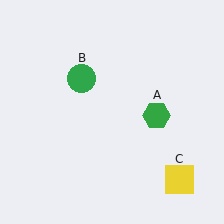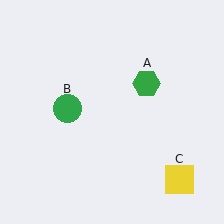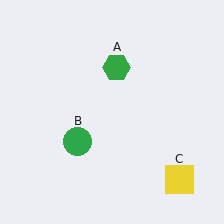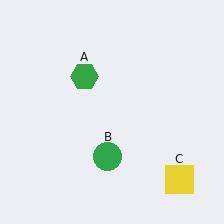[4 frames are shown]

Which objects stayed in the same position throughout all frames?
Yellow square (object C) remained stationary.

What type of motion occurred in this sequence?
The green hexagon (object A), green circle (object B) rotated counterclockwise around the center of the scene.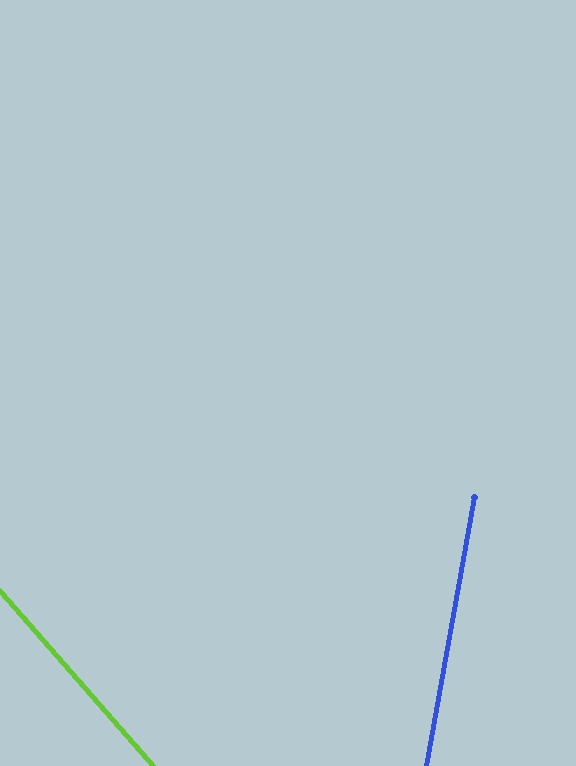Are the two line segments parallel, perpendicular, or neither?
Neither parallel nor perpendicular — they differ by about 52°.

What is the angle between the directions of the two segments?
Approximately 52 degrees.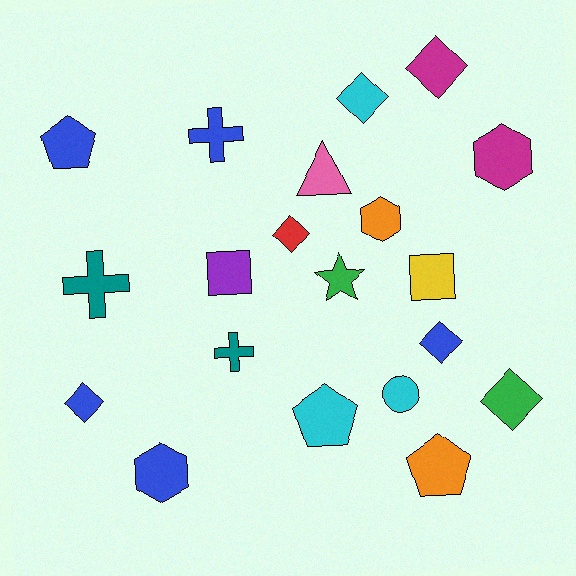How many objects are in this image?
There are 20 objects.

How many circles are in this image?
There is 1 circle.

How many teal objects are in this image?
There are 2 teal objects.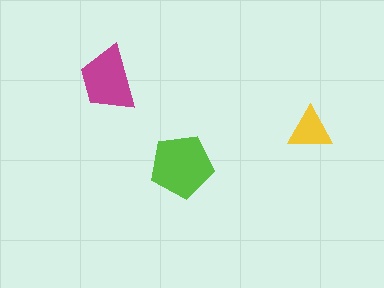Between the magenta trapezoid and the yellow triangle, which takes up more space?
The magenta trapezoid.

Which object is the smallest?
The yellow triangle.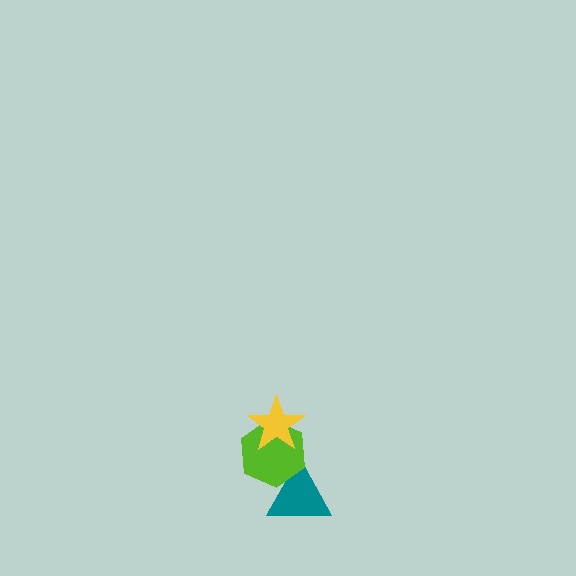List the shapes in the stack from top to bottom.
From top to bottom: the yellow star, the lime hexagon, the teal triangle.